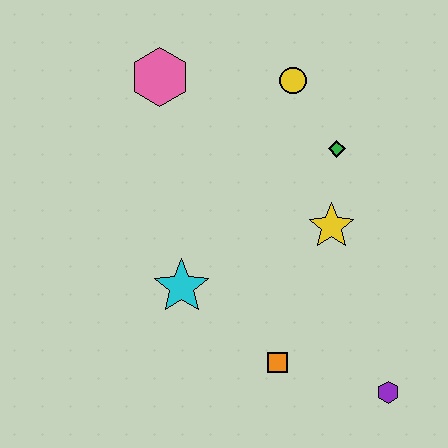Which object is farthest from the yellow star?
The pink hexagon is farthest from the yellow star.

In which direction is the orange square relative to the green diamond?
The orange square is below the green diamond.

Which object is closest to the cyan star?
The orange square is closest to the cyan star.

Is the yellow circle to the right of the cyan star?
Yes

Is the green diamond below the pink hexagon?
Yes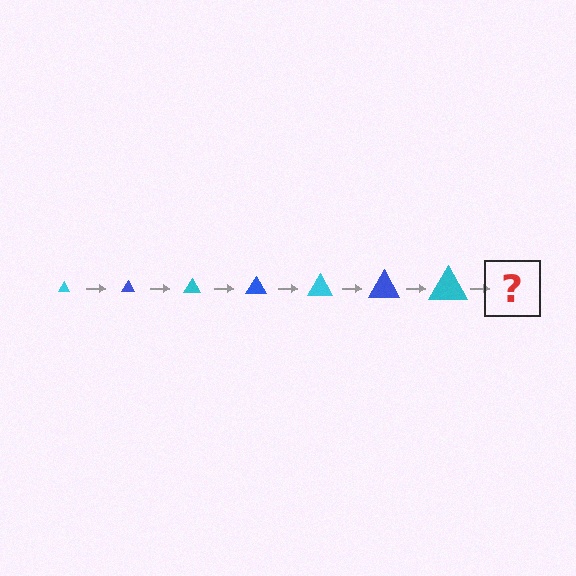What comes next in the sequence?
The next element should be a blue triangle, larger than the previous one.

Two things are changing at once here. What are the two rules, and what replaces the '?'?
The two rules are that the triangle grows larger each step and the color cycles through cyan and blue. The '?' should be a blue triangle, larger than the previous one.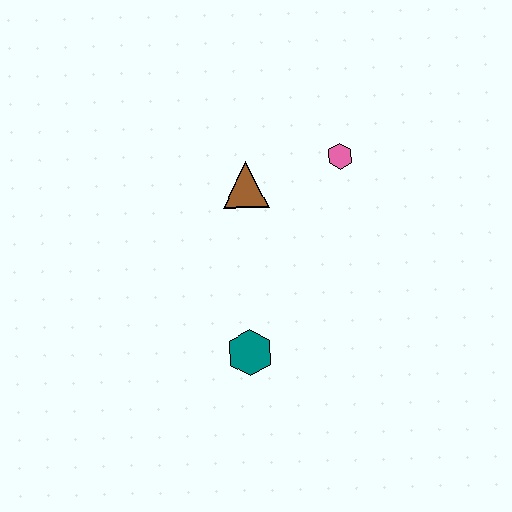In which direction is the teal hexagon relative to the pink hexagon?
The teal hexagon is below the pink hexagon.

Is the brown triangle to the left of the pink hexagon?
Yes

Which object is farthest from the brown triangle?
The teal hexagon is farthest from the brown triangle.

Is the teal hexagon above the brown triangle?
No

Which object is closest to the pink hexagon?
The brown triangle is closest to the pink hexagon.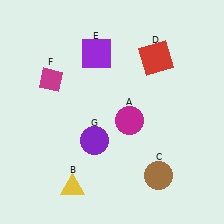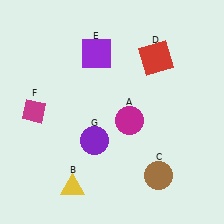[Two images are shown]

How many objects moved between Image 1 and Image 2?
1 object moved between the two images.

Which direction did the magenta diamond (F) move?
The magenta diamond (F) moved down.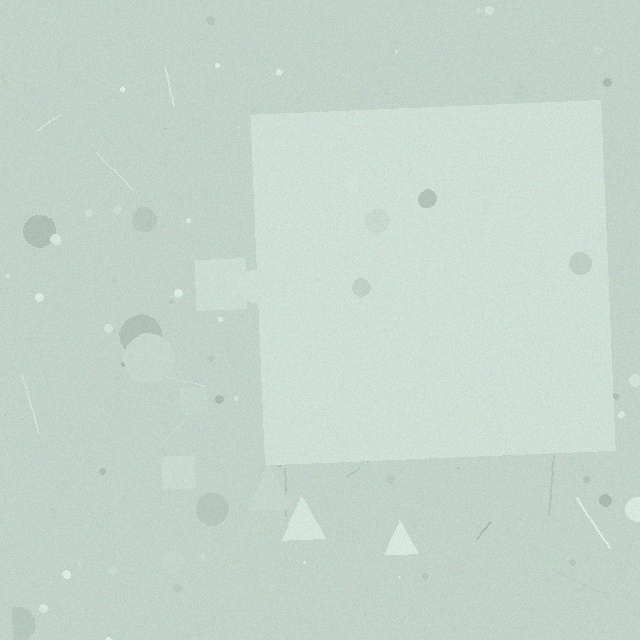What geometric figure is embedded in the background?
A square is embedded in the background.